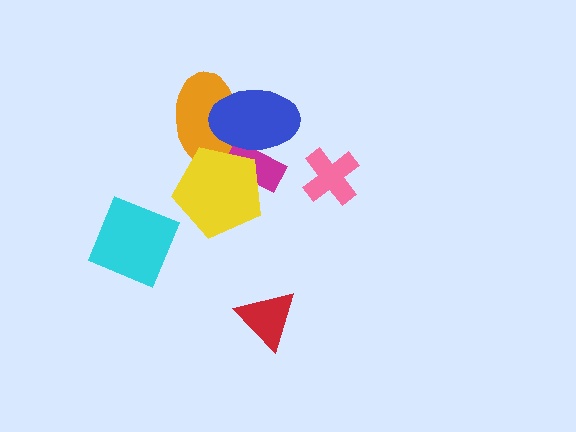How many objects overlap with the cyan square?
0 objects overlap with the cyan square.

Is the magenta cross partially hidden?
Yes, it is partially covered by another shape.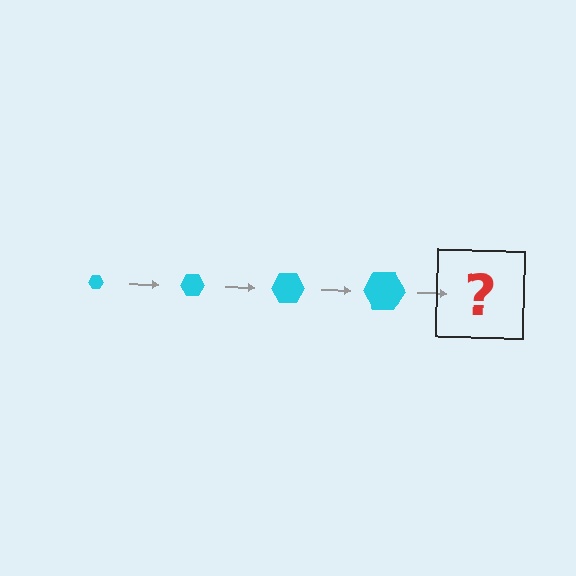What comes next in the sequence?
The next element should be a cyan hexagon, larger than the previous one.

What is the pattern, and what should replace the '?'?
The pattern is that the hexagon gets progressively larger each step. The '?' should be a cyan hexagon, larger than the previous one.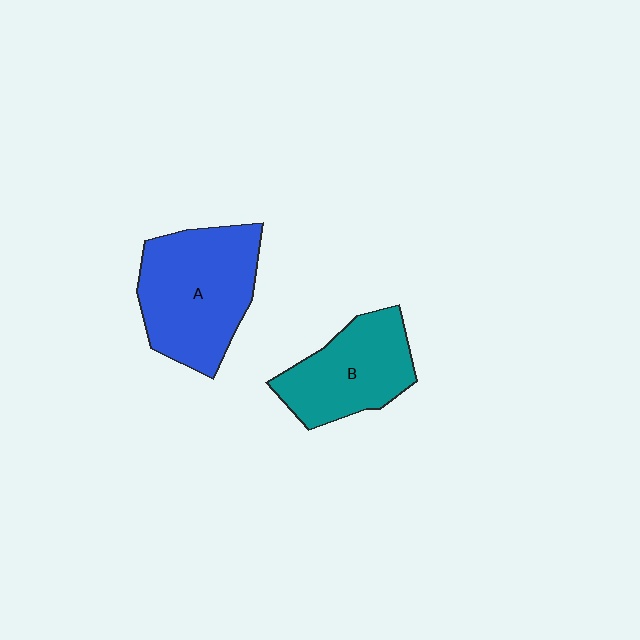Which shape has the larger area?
Shape A (blue).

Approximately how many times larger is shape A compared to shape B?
Approximately 1.3 times.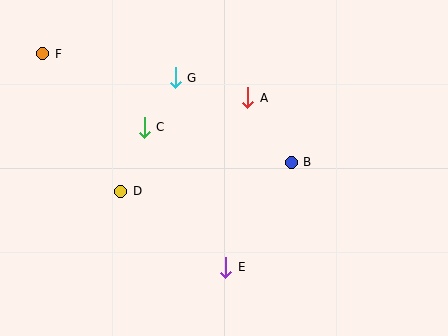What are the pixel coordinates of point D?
Point D is at (121, 191).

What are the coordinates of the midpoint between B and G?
The midpoint between B and G is at (233, 120).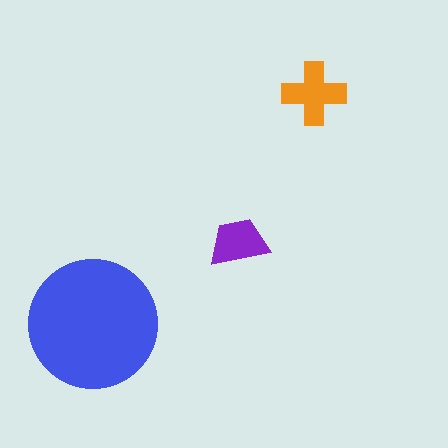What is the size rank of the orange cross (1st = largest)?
2nd.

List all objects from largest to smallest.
The blue circle, the orange cross, the purple trapezoid.